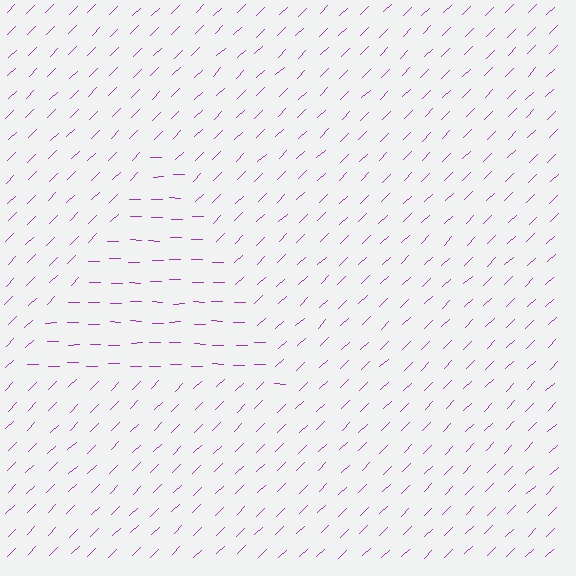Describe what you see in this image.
The image is filled with small purple line segments. A triangle region in the image has lines oriented differently from the surrounding lines, creating a visible texture boundary.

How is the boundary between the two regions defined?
The boundary is defined purely by a change in line orientation (approximately 45 degrees difference). All lines are the same color and thickness.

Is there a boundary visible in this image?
Yes, there is a texture boundary formed by a change in line orientation.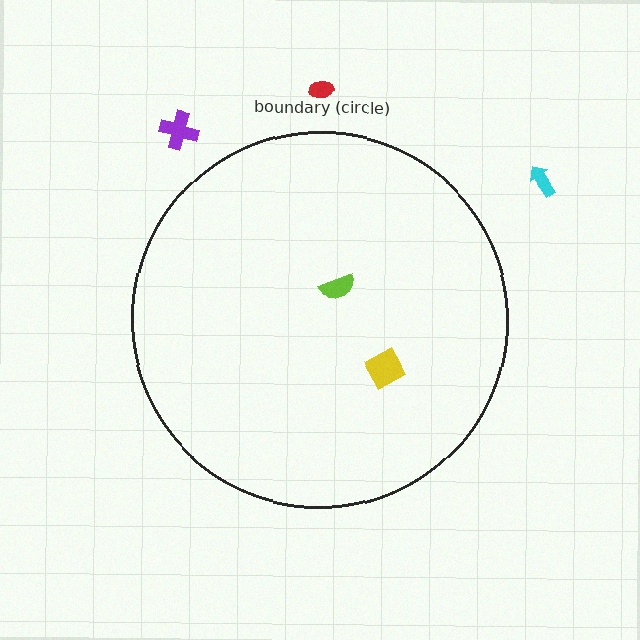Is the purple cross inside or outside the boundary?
Outside.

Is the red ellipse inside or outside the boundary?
Outside.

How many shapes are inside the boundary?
2 inside, 3 outside.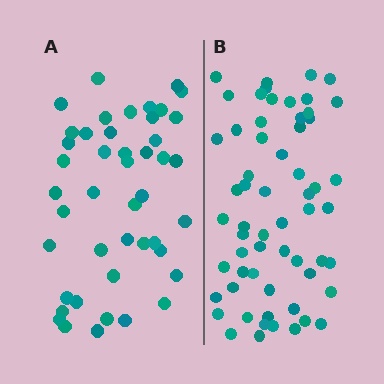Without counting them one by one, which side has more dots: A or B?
Region B (the right region) has more dots.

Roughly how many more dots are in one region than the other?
Region B has approximately 15 more dots than region A.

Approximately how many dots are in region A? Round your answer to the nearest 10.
About 40 dots. (The exact count is 45, which rounds to 40.)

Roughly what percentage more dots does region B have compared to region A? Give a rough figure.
About 35% more.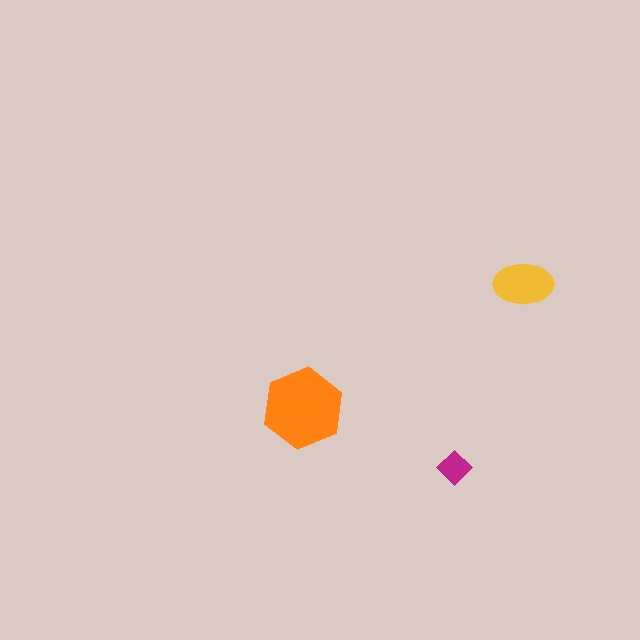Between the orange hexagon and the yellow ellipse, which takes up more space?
The orange hexagon.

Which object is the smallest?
The magenta diamond.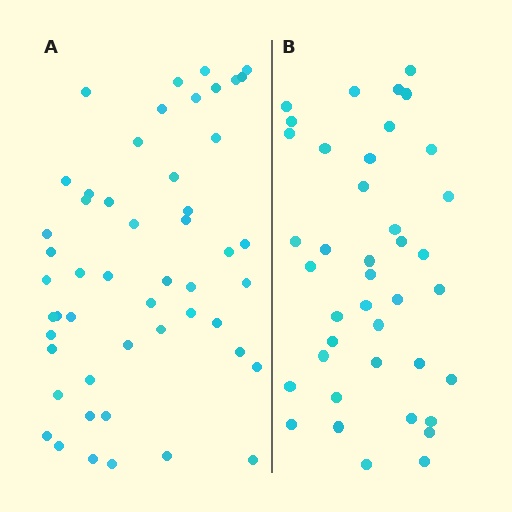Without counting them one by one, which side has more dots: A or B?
Region A (the left region) has more dots.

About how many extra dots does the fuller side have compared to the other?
Region A has roughly 12 or so more dots than region B.